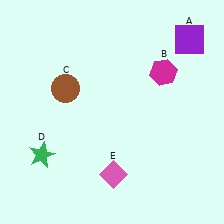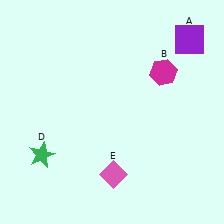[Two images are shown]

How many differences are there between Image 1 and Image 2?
There is 1 difference between the two images.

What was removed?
The brown circle (C) was removed in Image 2.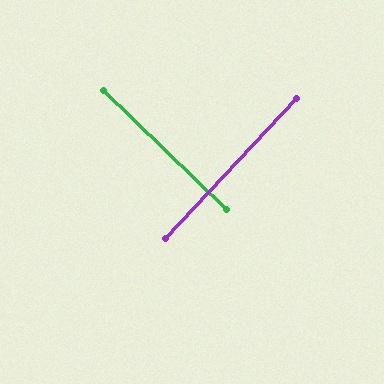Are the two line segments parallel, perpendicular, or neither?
Perpendicular — they meet at approximately 89°.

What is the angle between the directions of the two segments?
Approximately 89 degrees.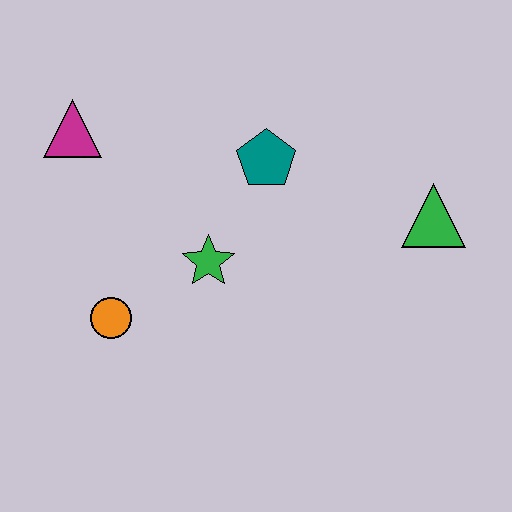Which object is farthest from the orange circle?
The green triangle is farthest from the orange circle.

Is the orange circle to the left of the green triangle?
Yes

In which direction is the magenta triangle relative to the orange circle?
The magenta triangle is above the orange circle.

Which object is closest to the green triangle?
The teal pentagon is closest to the green triangle.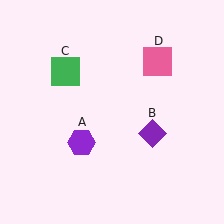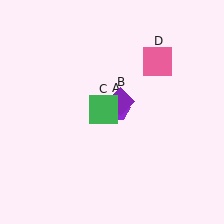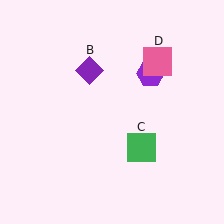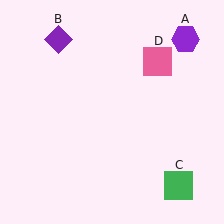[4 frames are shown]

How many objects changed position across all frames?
3 objects changed position: purple hexagon (object A), purple diamond (object B), green square (object C).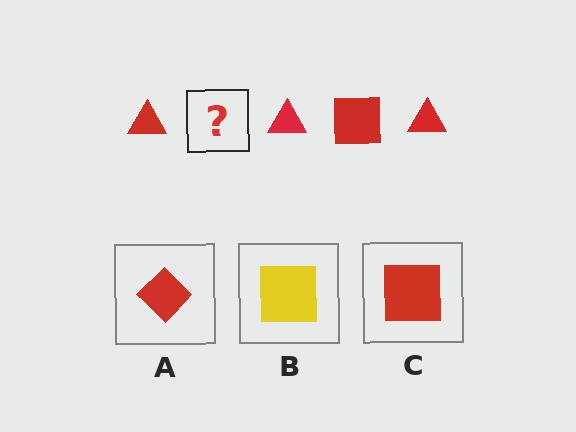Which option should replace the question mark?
Option C.